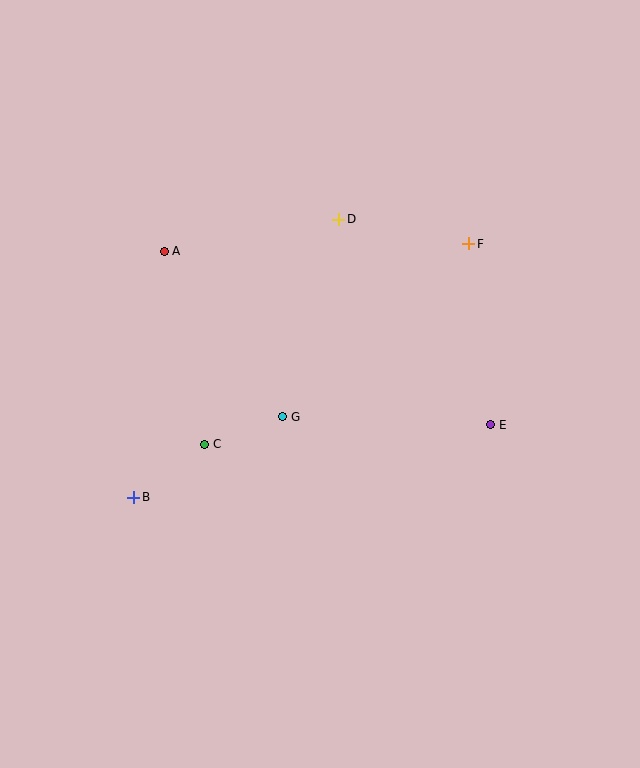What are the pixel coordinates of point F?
Point F is at (469, 244).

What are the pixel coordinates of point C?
Point C is at (205, 444).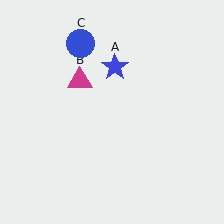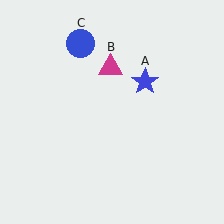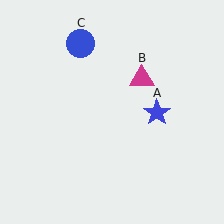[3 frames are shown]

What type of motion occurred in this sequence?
The blue star (object A), magenta triangle (object B) rotated clockwise around the center of the scene.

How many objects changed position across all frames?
2 objects changed position: blue star (object A), magenta triangle (object B).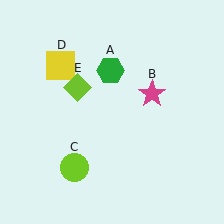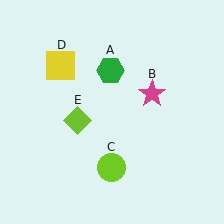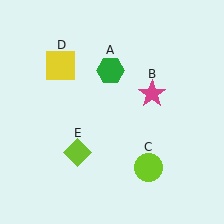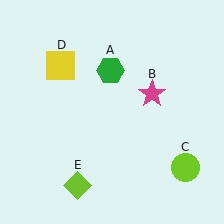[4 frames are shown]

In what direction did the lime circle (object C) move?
The lime circle (object C) moved right.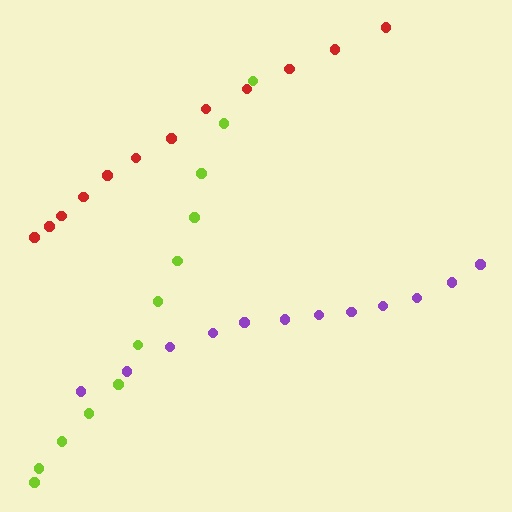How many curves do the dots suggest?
There are 3 distinct paths.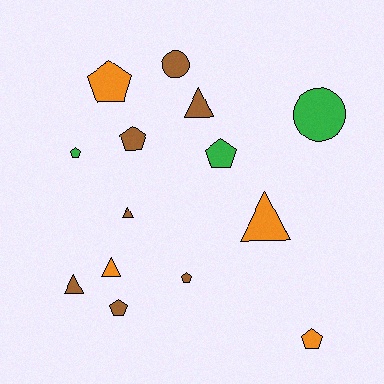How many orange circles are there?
There are no orange circles.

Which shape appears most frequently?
Pentagon, with 7 objects.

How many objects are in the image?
There are 14 objects.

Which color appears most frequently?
Brown, with 7 objects.